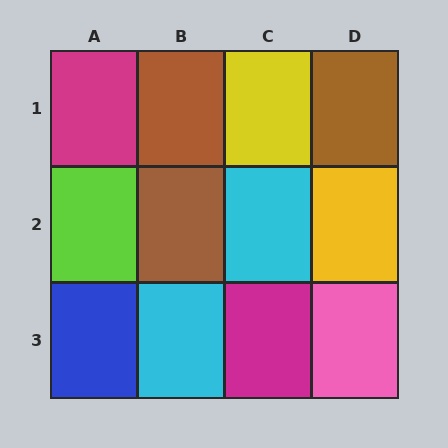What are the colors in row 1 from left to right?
Magenta, brown, yellow, brown.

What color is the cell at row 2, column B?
Brown.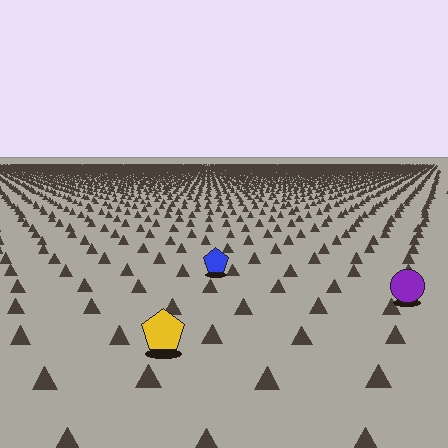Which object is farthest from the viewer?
The blue pentagon is farthest from the viewer. It appears smaller and the ground texture around it is denser.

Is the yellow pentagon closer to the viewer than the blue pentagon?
Yes. The yellow pentagon is closer — you can tell from the texture gradient: the ground texture is coarser near it.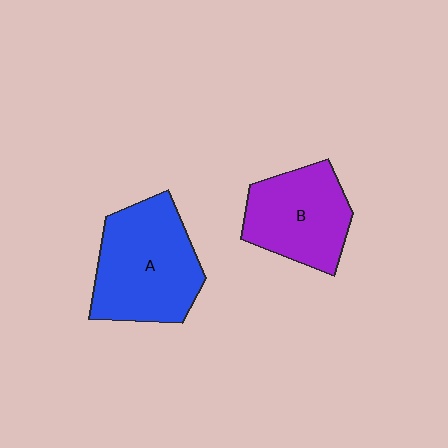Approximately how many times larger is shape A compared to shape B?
Approximately 1.3 times.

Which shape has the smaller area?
Shape B (purple).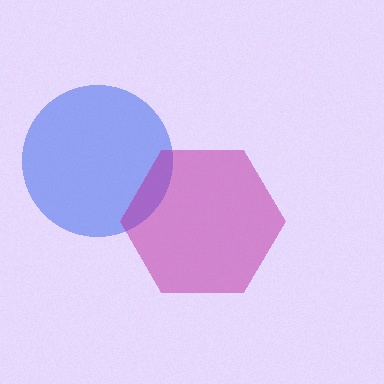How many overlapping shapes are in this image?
There are 2 overlapping shapes in the image.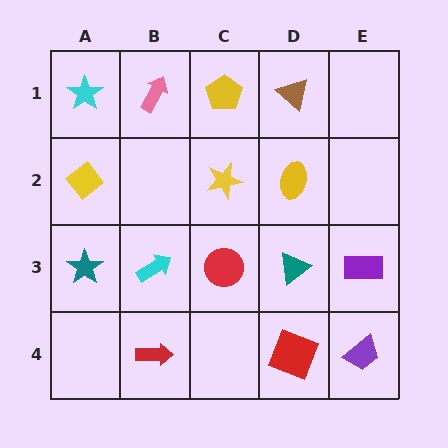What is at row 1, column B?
A pink arrow.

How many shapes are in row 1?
4 shapes.